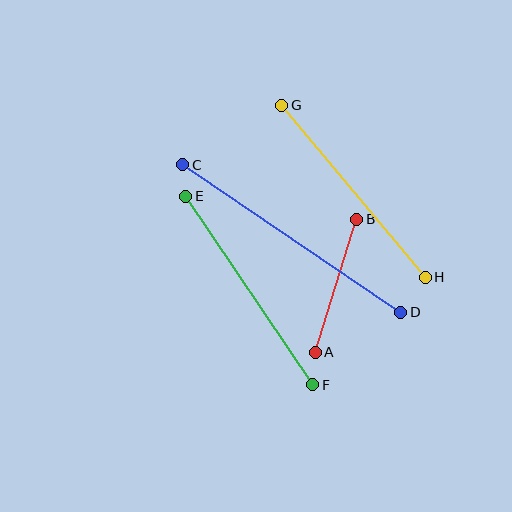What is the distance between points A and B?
The distance is approximately 139 pixels.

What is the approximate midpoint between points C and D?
The midpoint is at approximately (292, 239) pixels.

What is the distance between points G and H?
The distance is approximately 224 pixels.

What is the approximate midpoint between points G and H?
The midpoint is at approximately (354, 191) pixels.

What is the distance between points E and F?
The distance is approximately 228 pixels.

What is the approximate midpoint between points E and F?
The midpoint is at approximately (249, 290) pixels.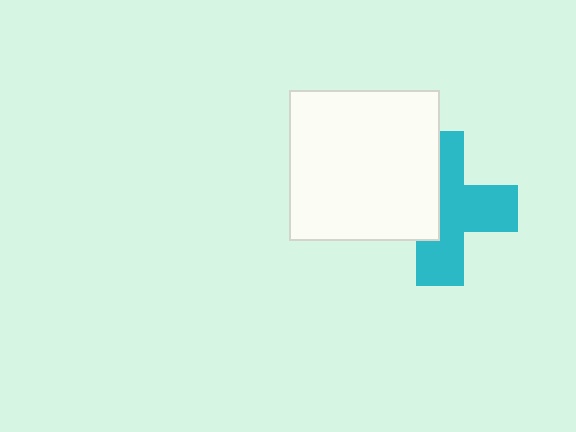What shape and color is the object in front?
The object in front is a white square.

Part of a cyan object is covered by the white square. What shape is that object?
It is a cross.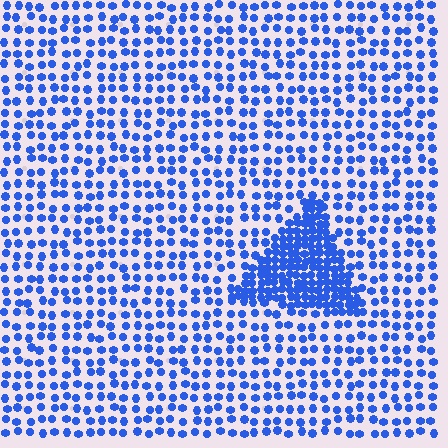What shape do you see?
I see a triangle.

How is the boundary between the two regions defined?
The boundary is defined by a change in element density (approximately 2.6x ratio). All elements are the same color, size, and shape.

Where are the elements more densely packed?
The elements are more densely packed inside the triangle boundary.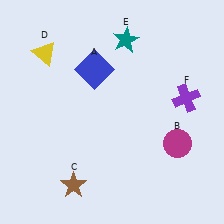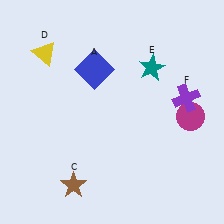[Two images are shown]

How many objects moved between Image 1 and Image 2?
2 objects moved between the two images.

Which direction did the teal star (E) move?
The teal star (E) moved down.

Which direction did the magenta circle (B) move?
The magenta circle (B) moved up.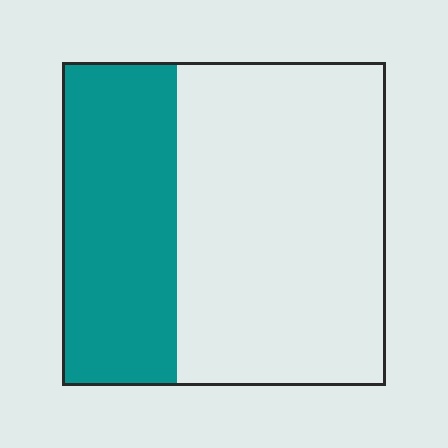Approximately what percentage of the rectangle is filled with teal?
Approximately 35%.